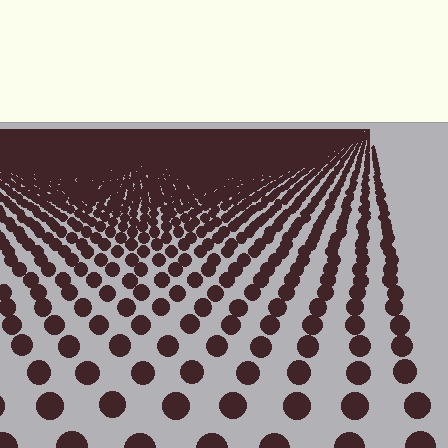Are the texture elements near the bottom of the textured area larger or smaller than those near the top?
Larger. Near the bottom, elements are closer to the viewer and appear at a bigger on-screen size.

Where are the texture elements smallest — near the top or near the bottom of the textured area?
Near the top.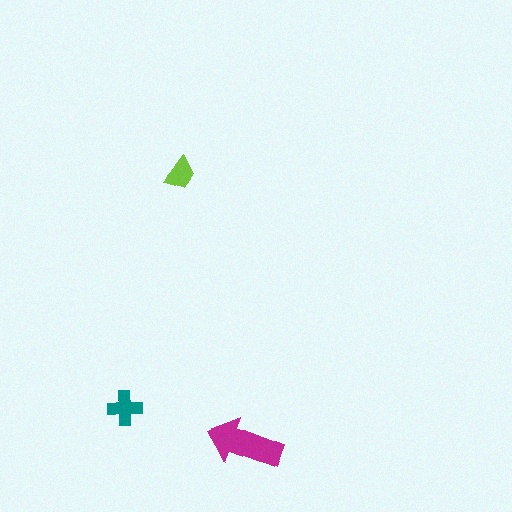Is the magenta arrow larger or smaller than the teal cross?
Larger.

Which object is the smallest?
The lime trapezoid.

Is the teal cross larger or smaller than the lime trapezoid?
Larger.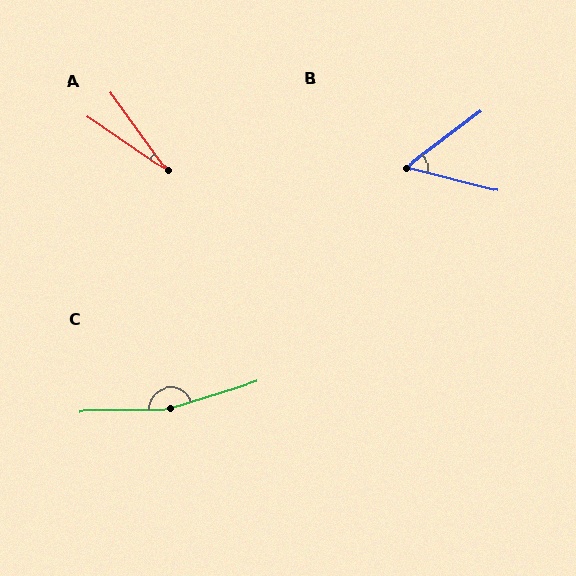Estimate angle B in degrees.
Approximately 51 degrees.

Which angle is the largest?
C, at approximately 164 degrees.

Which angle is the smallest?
A, at approximately 20 degrees.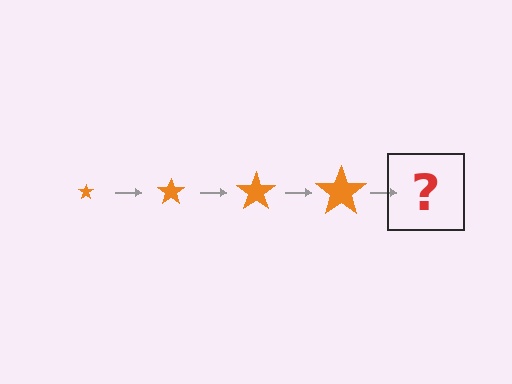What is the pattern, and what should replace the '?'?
The pattern is that the star gets progressively larger each step. The '?' should be an orange star, larger than the previous one.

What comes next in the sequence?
The next element should be an orange star, larger than the previous one.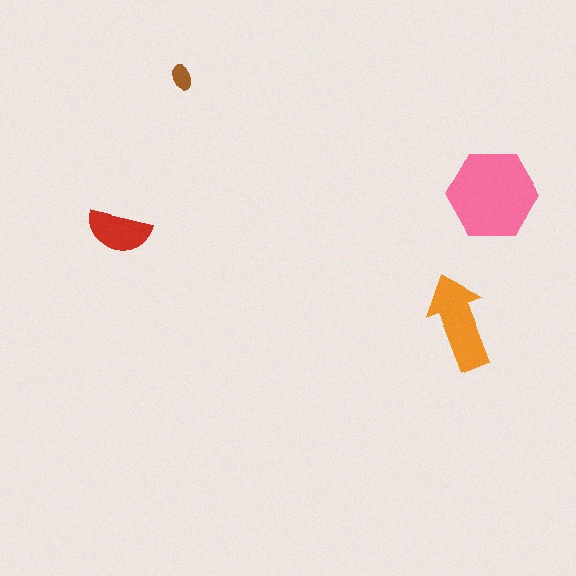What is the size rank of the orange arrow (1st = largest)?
2nd.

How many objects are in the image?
There are 4 objects in the image.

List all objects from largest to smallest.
The pink hexagon, the orange arrow, the red semicircle, the brown ellipse.